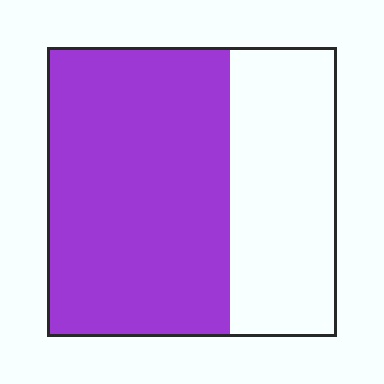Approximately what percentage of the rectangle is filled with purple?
Approximately 65%.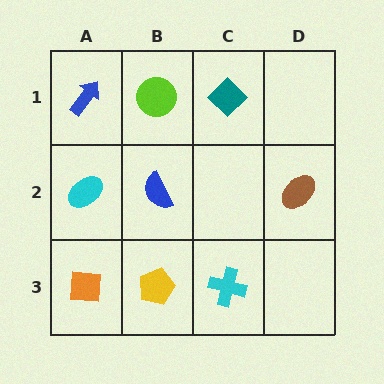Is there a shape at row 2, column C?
No, that cell is empty.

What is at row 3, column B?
A yellow pentagon.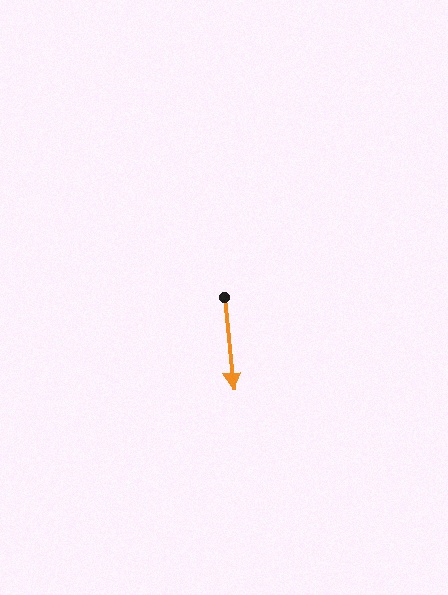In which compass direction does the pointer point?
South.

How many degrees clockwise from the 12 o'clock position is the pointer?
Approximately 174 degrees.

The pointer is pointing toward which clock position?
Roughly 6 o'clock.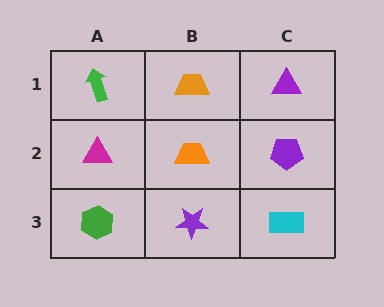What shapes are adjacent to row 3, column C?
A purple pentagon (row 2, column C), a purple star (row 3, column B).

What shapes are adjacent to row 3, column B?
An orange trapezoid (row 2, column B), a green hexagon (row 3, column A), a cyan rectangle (row 3, column C).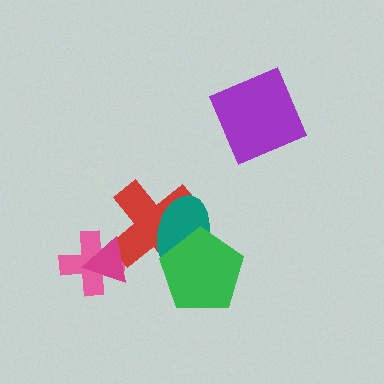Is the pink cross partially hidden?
Yes, it is partially covered by another shape.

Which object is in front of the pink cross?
The magenta triangle is in front of the pink cross.